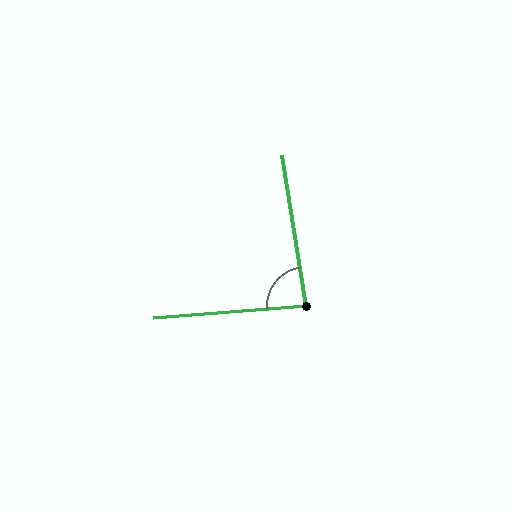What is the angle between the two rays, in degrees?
Approximately 85 degrees.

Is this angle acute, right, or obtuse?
It is approximately a right angle.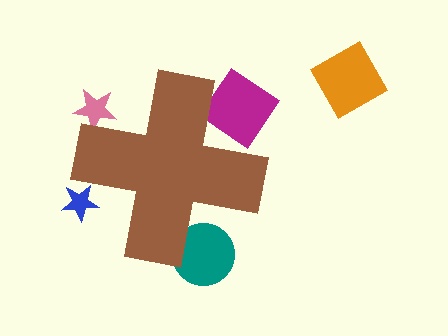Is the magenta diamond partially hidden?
Yes, the magenta diamond is partially hidden behind the brown cross.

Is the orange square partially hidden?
No, the orange square is fully visible.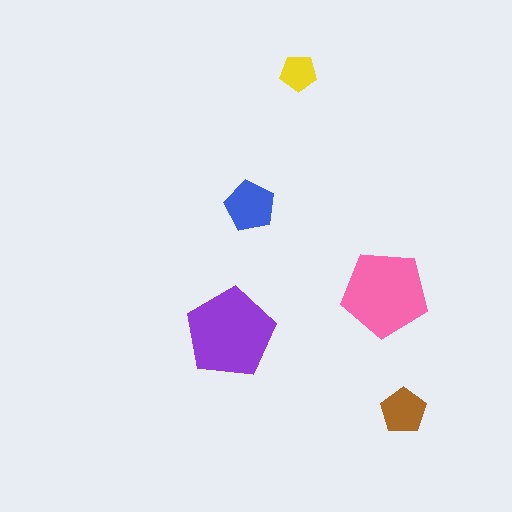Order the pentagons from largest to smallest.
the purple one, the pink one, the blue one, the brown one, the yellow one.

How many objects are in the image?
There are 5 objects in the image.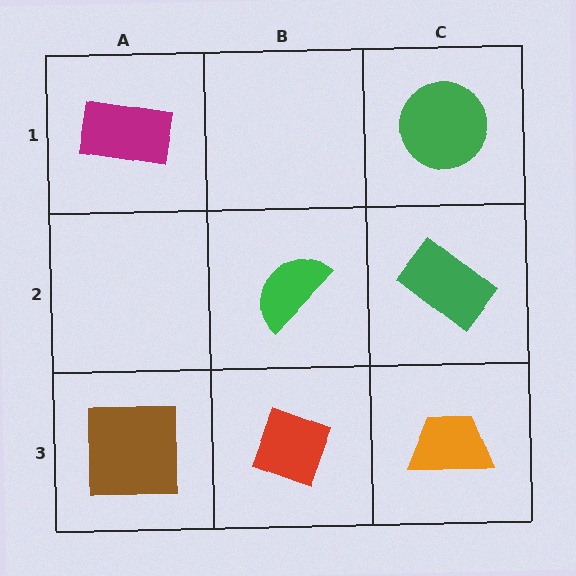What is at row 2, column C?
A green rectangle.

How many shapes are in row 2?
2 shapes.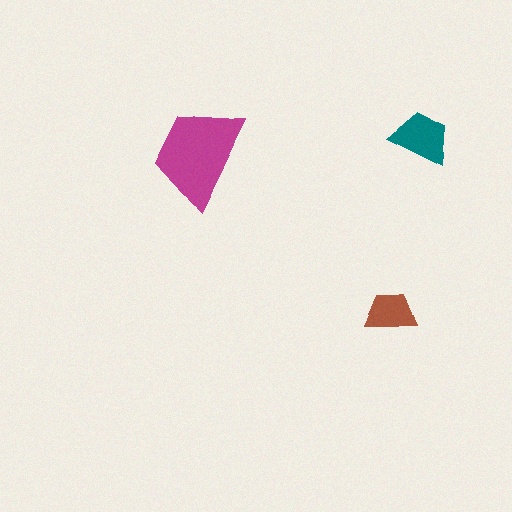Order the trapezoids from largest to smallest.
the magenta one, the teal one, the brown one.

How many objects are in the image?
There are 3 objects in the image.